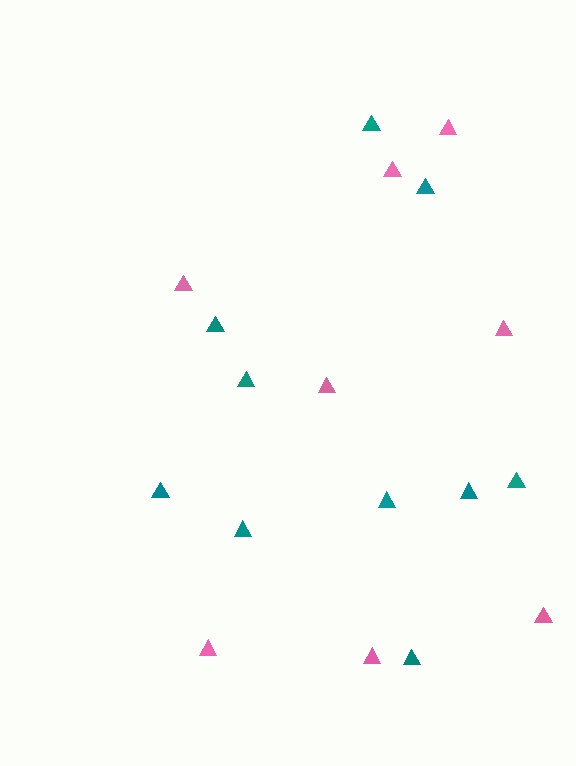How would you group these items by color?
There are 2 groups: one group of pink triangles (8) and one group of teal triangles (10).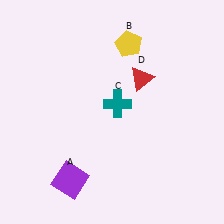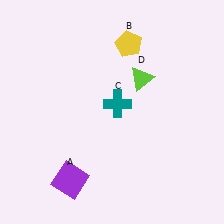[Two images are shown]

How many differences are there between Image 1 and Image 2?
There is 1 difference between the two images.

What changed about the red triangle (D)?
In Image 1, D is red. In Image 2, it changed to lime.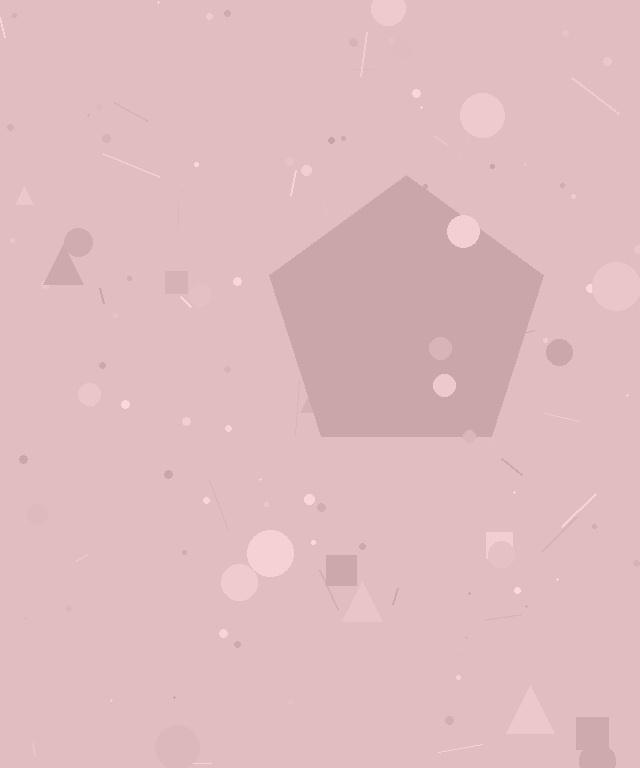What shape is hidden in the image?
A pentagon is hidden in the image.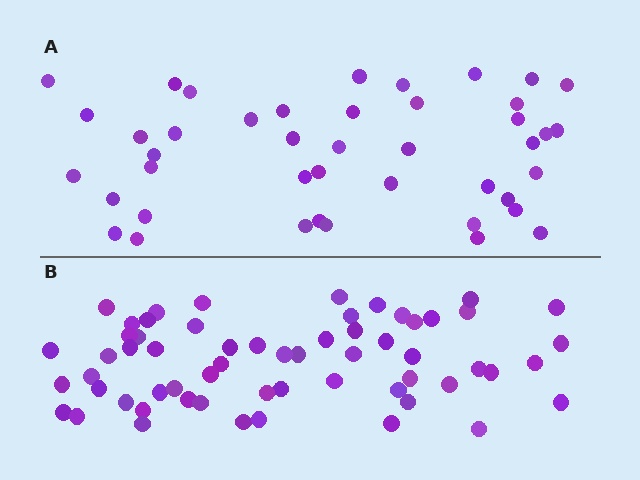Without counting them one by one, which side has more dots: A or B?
Region B (the bottom region) has more dots.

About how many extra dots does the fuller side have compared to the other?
Region B has approximately 15 more dots than region A.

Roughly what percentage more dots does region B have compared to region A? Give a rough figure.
About 40% more.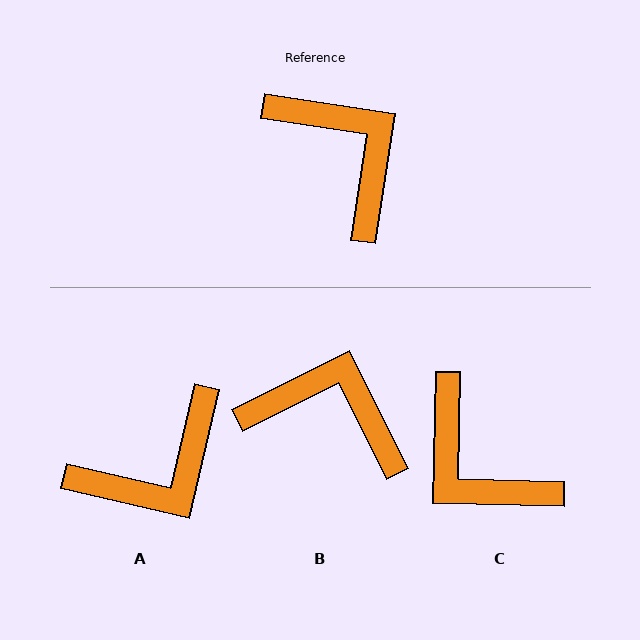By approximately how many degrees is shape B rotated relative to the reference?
Approximately 35 degrees counter-clockwise.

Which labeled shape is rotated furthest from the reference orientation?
C, about 173 degrees away.